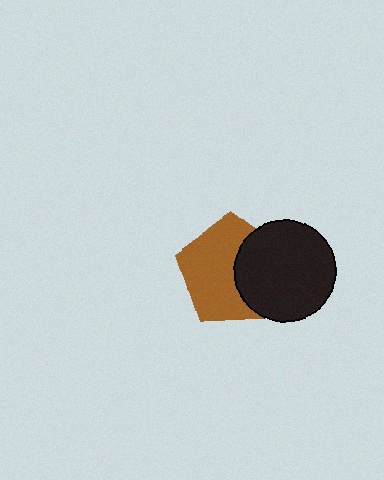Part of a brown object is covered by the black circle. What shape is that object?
It is a pentagon.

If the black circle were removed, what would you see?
You would see the complete brown pentagon.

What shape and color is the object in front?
The object in front is a black circle.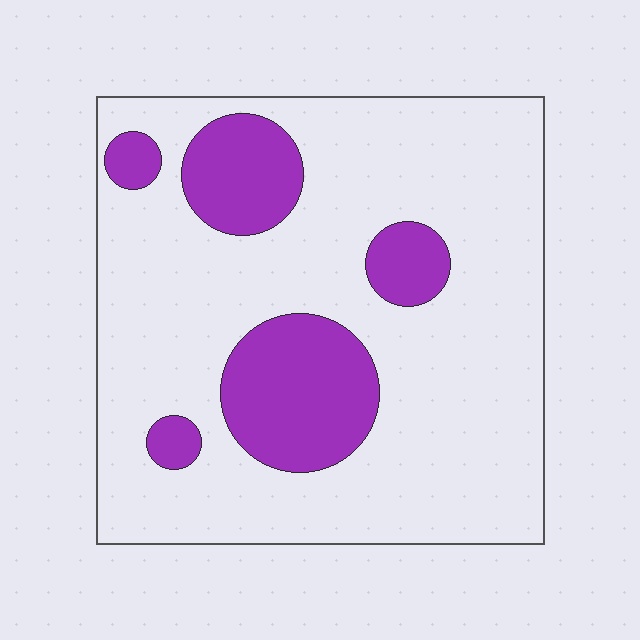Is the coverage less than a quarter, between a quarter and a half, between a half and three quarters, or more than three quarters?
Less than a quarter.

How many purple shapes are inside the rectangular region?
5.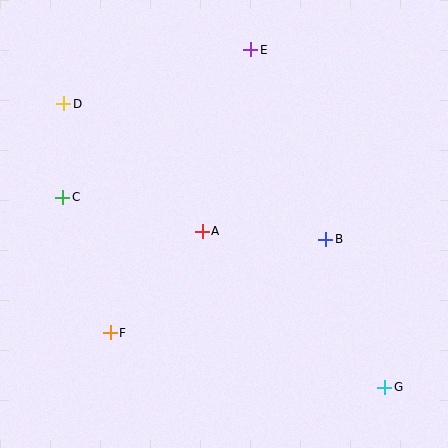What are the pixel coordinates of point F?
Point F is at (110, 333).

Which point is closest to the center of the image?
Point A at (202, 231) is closest to the center.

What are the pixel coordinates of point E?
Point E is at (251, 50).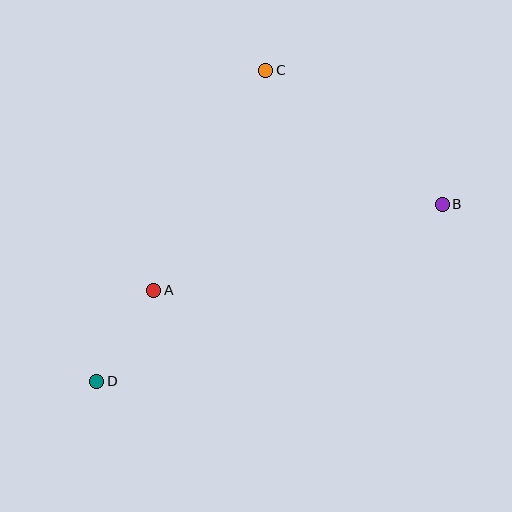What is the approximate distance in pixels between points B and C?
The distance between B and C is approximately 221 pixels.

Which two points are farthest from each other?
Points B and D are farthest from each other.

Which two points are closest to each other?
Points A and D are closest to each other.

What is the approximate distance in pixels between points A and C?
The distance between A and C is approximately 247 pixels.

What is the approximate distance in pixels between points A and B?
The distance between A and B is approximately 301 pixels.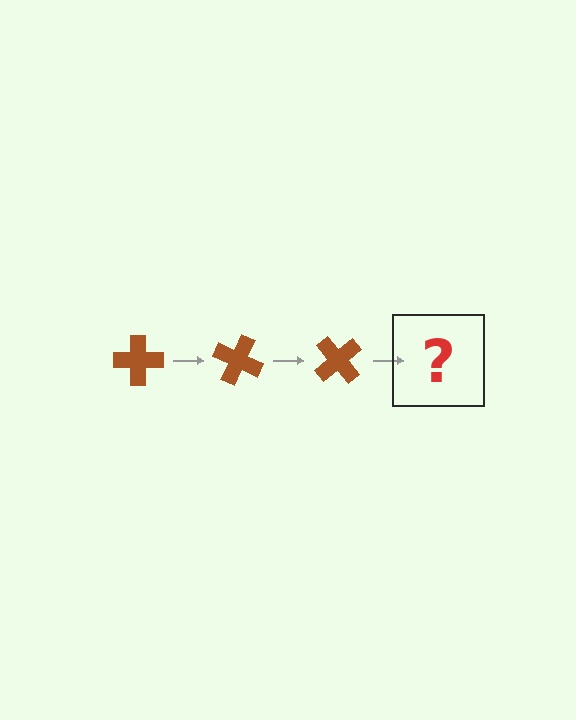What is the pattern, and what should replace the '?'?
The pattern is that the cross rotates 25 degrees each step. The '?' should be a brown cross rotated 75 degrees.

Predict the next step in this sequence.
The next step is a brown cross rotated 75 degrees.